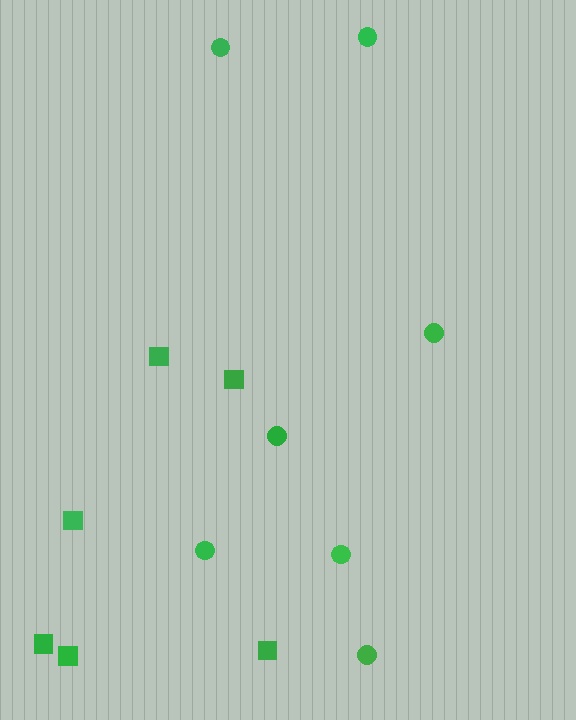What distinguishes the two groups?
There are 2 groups: one group of squares (6) and one group of circles (7).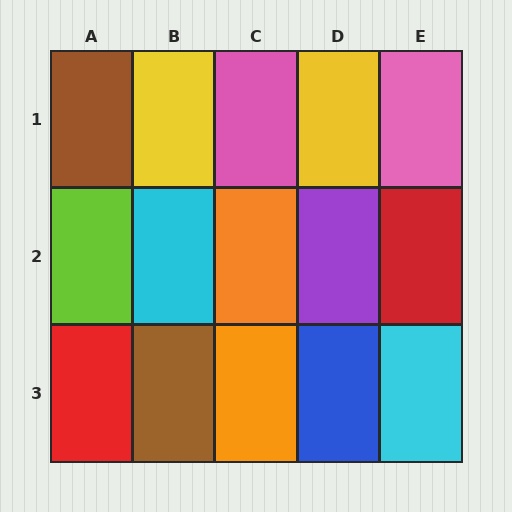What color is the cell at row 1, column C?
Pink.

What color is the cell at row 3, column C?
Orange.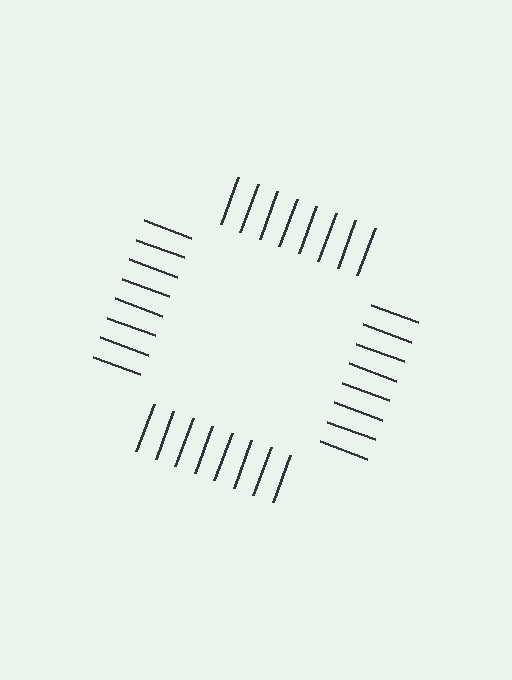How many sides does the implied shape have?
4 sides — the line-ends trace a square.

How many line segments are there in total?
32 — 8 along each of the 4 edges.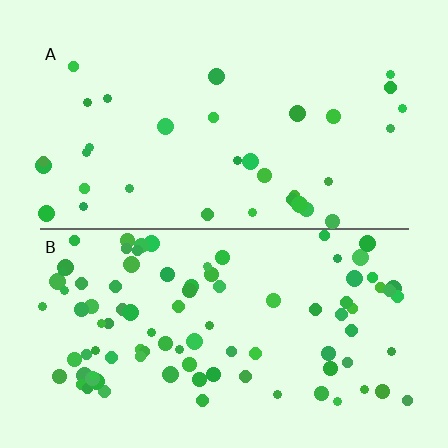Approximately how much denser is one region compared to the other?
Approximately 2.8× — region B over region A.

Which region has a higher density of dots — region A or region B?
B (the bottom).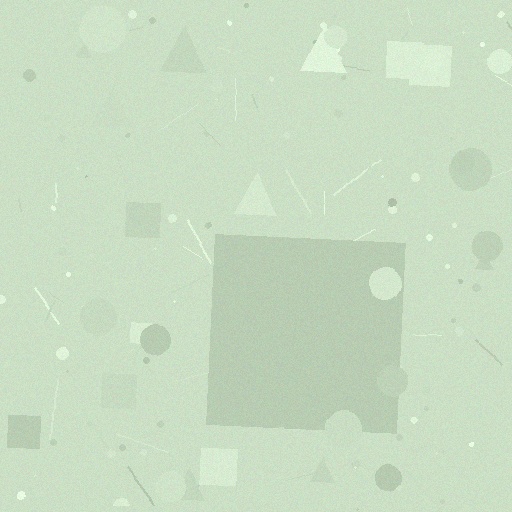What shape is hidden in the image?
A square is hidden in the image.